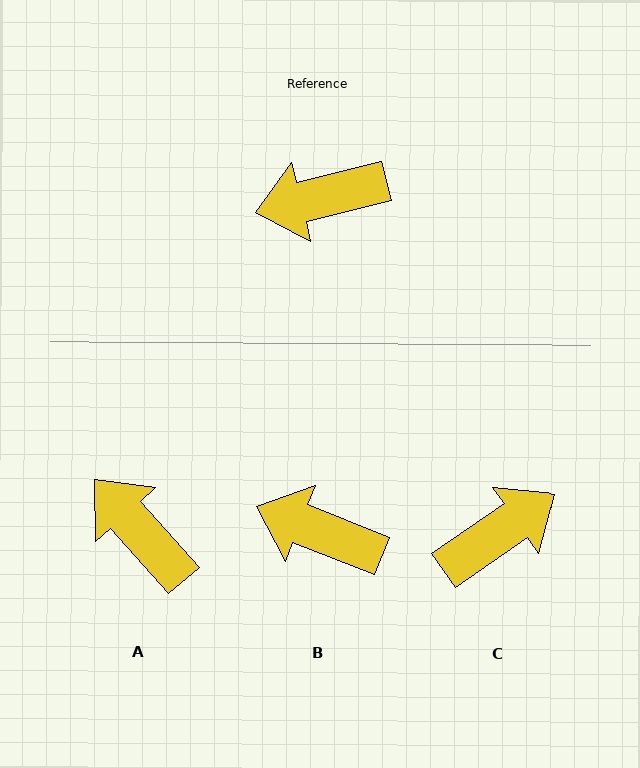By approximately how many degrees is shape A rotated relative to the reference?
Approximately 62 degrees clockwise.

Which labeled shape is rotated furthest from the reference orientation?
C, about 159 degrees away.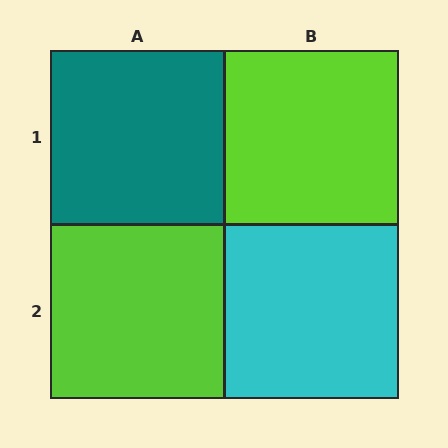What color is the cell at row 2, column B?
Cyan.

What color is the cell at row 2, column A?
Lime.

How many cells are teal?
1 cell is teal.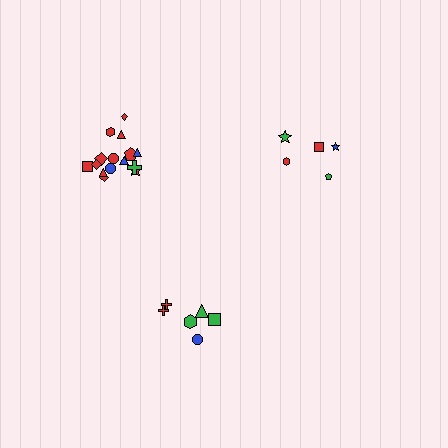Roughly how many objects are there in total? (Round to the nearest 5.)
Roughly 25 objects in total.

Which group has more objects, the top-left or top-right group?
The top-left group.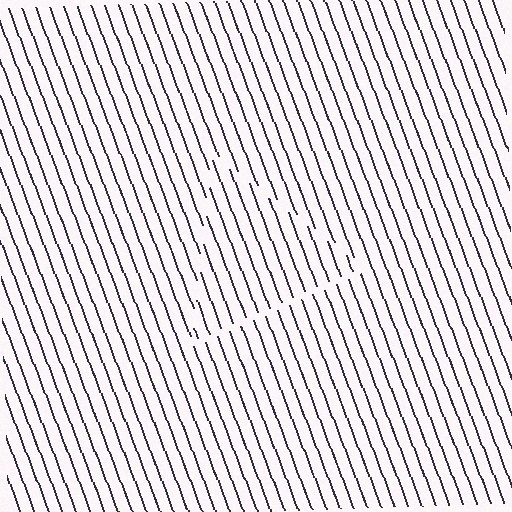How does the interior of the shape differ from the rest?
The interior of the shape contains the same grating, shifted by half a period — the contour is defined by the phase discontinuity where line-ends from the inner and outer gratings abut.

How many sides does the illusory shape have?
3 sides — the line-ends trace a triangle.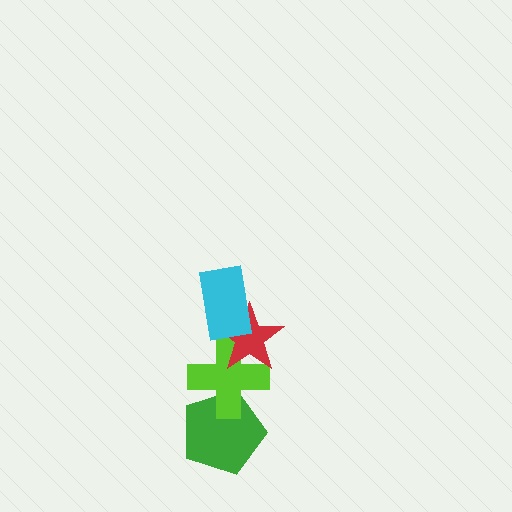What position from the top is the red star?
The red star is 2nd from the top.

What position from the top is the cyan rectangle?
The cyan rectangle is 1st from the top.